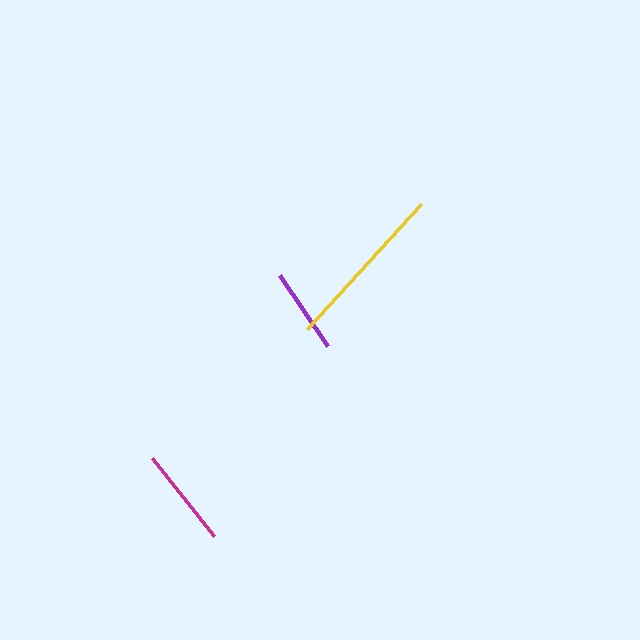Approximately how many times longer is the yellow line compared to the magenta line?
The yellow line is approximately 1.7 times the length of the magenta line.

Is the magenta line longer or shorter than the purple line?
The magenta line is longer than the purple line.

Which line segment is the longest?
The yellow line is the longest at approximately 170 pixels.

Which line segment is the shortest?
The purple line is the shortest at approximately 86 pixels.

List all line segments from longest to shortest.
From longest to shortest: yellow, magenta, purple.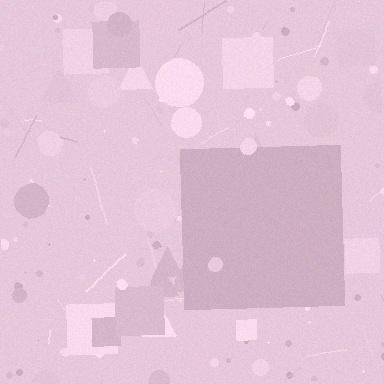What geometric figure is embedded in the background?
A square is embedded in the background.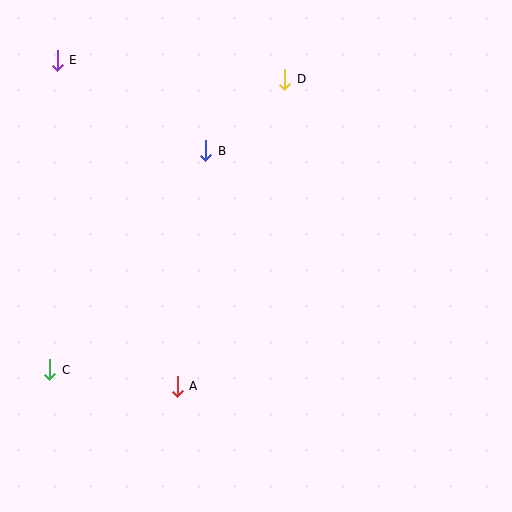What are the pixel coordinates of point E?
Point E is at (57, 60).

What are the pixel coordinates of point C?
Point C is at (50, 370).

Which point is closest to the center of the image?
Point B at (206, 151) is closest to the center.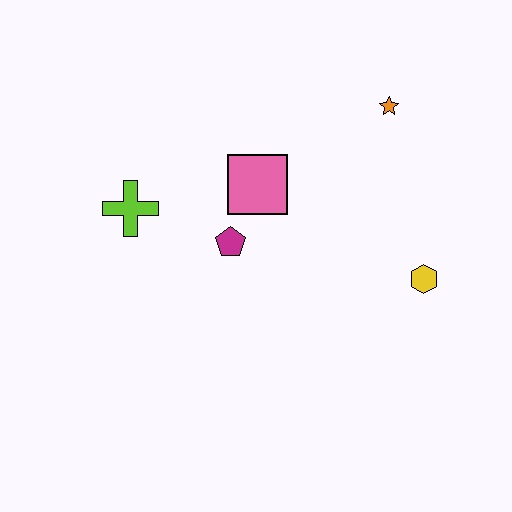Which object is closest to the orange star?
The pink square is closest to the orange star.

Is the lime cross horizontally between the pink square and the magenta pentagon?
No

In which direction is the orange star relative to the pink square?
The orange star is to the right of the pink square.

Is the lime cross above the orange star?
No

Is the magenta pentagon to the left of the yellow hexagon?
Yes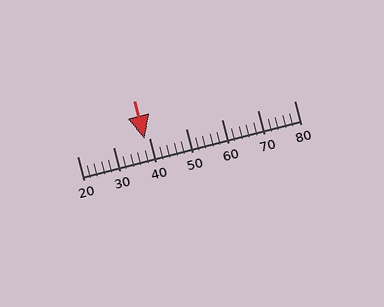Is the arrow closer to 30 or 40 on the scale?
The arrow is closer to 40.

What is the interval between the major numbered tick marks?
The major tick marks are spaced 10 units apart.